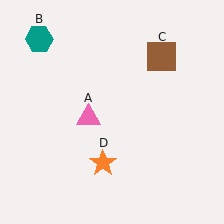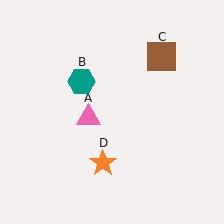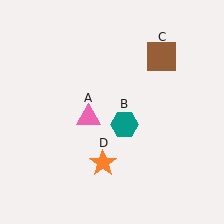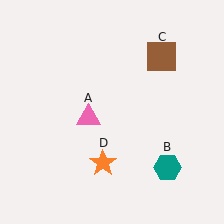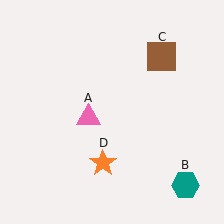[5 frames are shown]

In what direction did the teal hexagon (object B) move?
The teal hexagon (object B) moved down and to the right.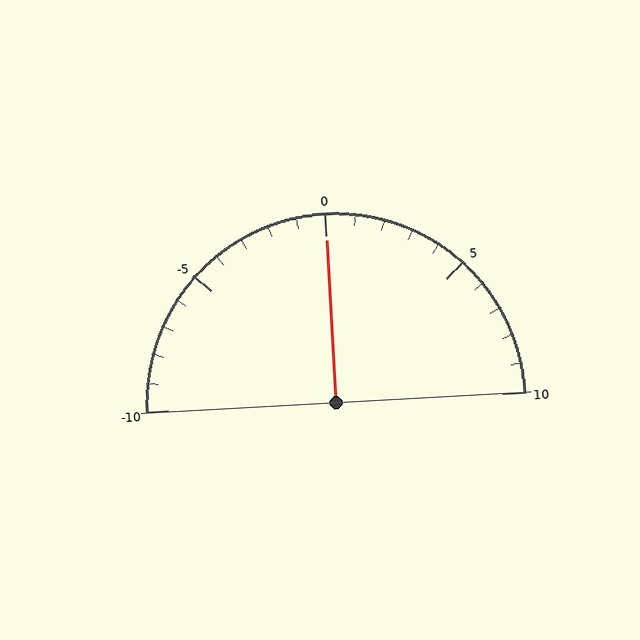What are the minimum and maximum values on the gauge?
The gauge ranges from -10 to 10.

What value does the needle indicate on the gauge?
The needle indicates approximately 0.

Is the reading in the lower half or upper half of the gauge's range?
The reading is in the upper half of the range (-10 to 10).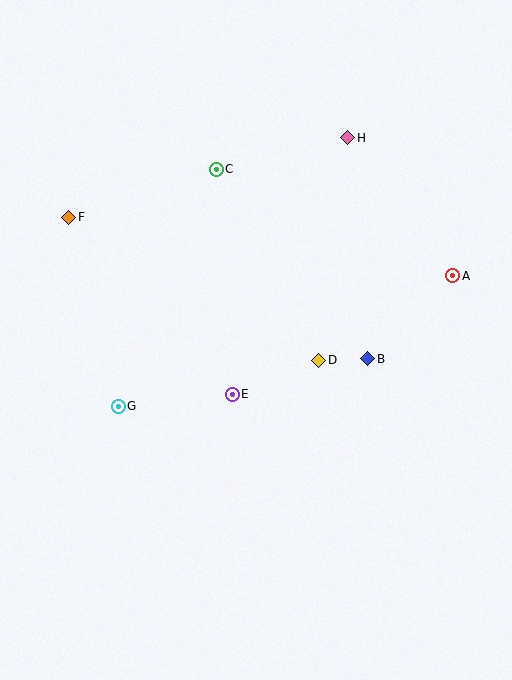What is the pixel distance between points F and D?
The distance between F and D is 288 pixels.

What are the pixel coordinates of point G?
Point G is at (118, 406).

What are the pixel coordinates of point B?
Point B is at (368, 359).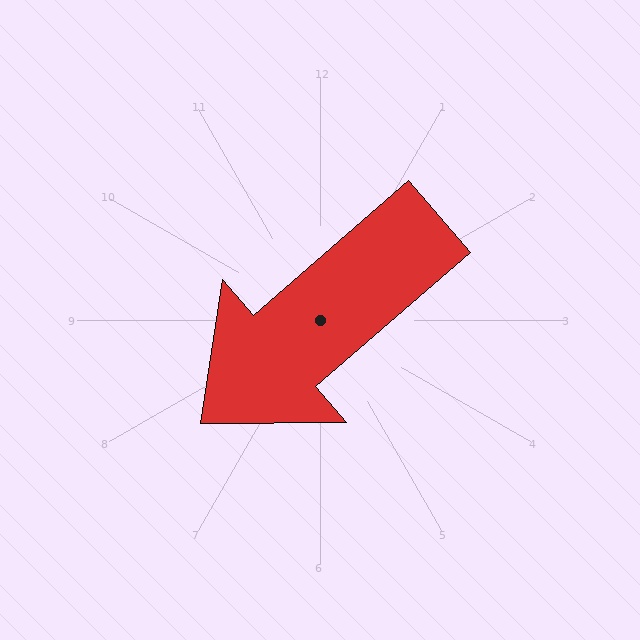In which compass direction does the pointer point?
Southwest.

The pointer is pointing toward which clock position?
Roughly 8 o'clock.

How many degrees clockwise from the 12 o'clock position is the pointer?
Approximately 229 degrees.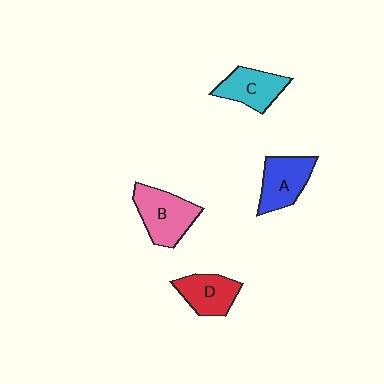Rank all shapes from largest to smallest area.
From largest to smallest: B (pink), A (blue), C (cyan), D (red).